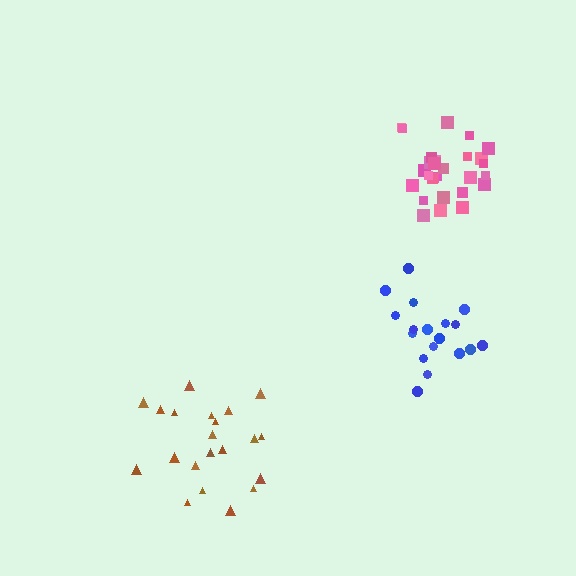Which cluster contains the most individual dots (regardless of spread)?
Pink (28).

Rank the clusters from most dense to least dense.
pink, blue, brown.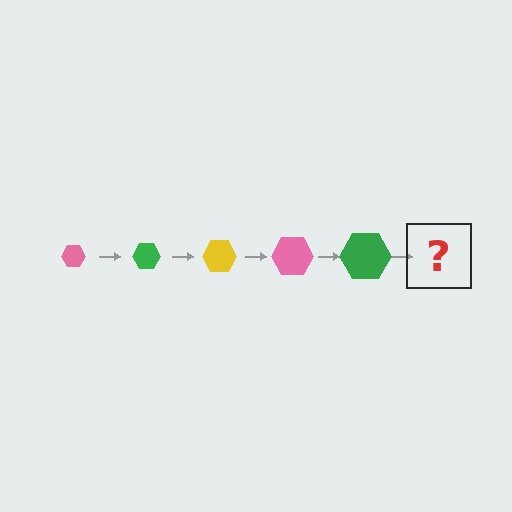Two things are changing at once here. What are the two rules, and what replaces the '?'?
The two rules are that the hexagon grows larger each step and the color cycles through pink, green, and yellow. The '?' should be a yellow hexagon, larger than the previous one.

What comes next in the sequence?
The next element should be a yellow hexagon, larger than the previous one.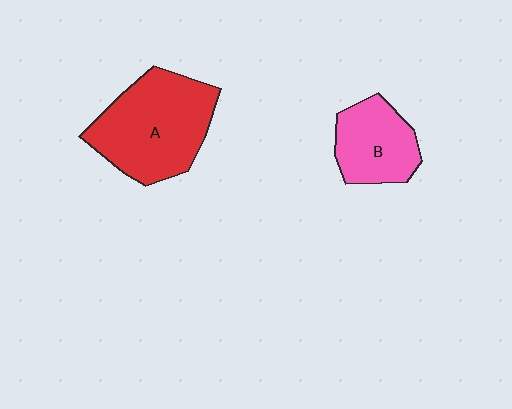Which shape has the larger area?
Shape A (red).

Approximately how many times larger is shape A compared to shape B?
Approximately 1.7 times.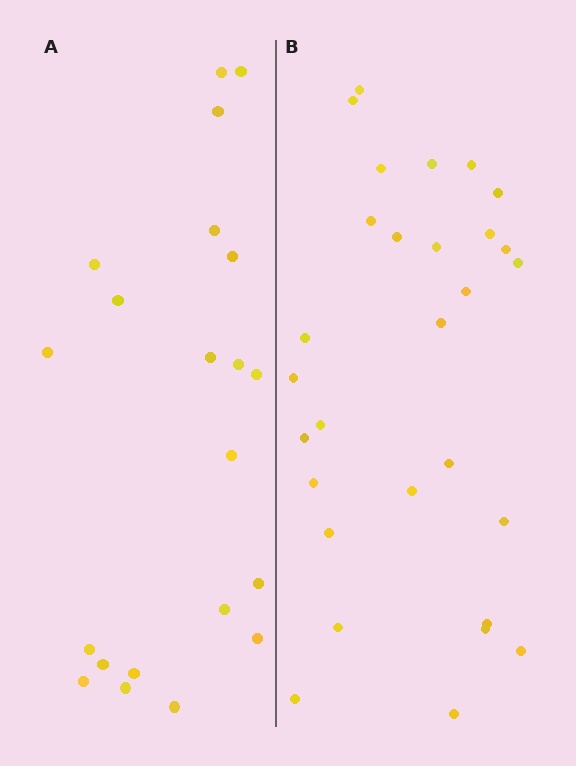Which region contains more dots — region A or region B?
Region B (the right region) has more dots.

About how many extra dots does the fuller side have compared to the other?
Region B has roughly 8 or so more dots than region A.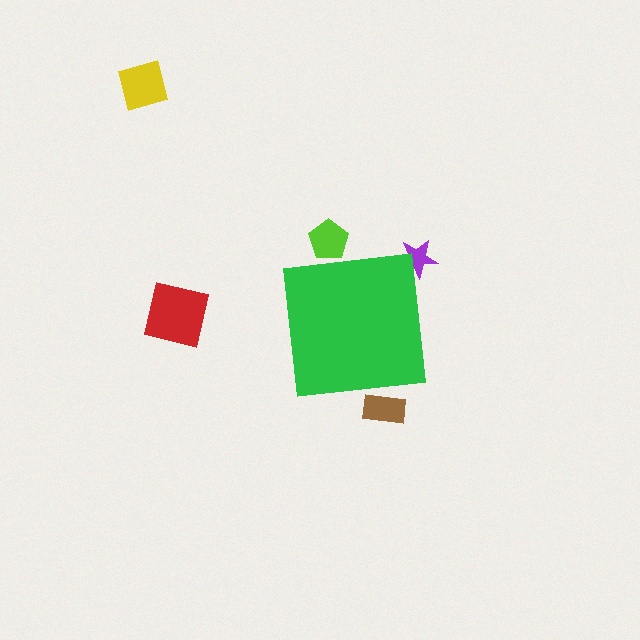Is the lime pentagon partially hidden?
Yes, the lime pentagon is partially hidden behind the green square.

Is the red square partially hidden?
No, the red square is fully visible.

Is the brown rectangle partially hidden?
Yes, the brown rectangle is partially hidden behind the green square.